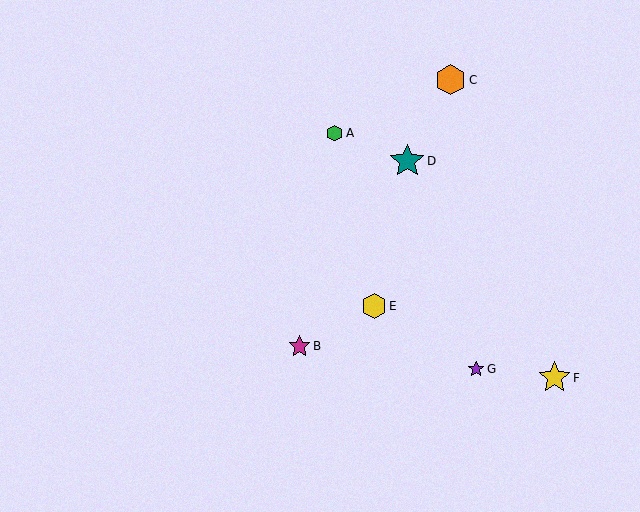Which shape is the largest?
The teal star (labeled D) is the largest.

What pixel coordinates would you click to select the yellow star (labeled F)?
Click at (555, 377) to select the yellow star F.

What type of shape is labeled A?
Shape A is a green hexagon.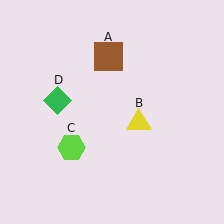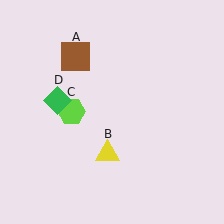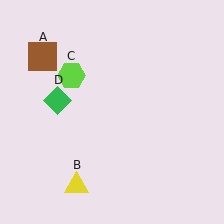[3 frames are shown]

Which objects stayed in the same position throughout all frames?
Green diamond (object D) remained stationary.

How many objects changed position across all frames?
3 objects changed position: brown square (object A), yellow triangle (object B), lime hexagon (object C).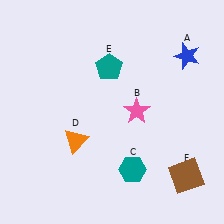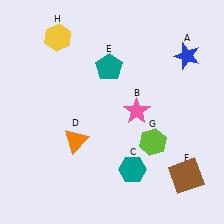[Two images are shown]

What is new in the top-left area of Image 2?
A yellow hexagon (H) was added in the top-left area of Image 2.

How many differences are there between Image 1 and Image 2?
There are 2 differences between the two images.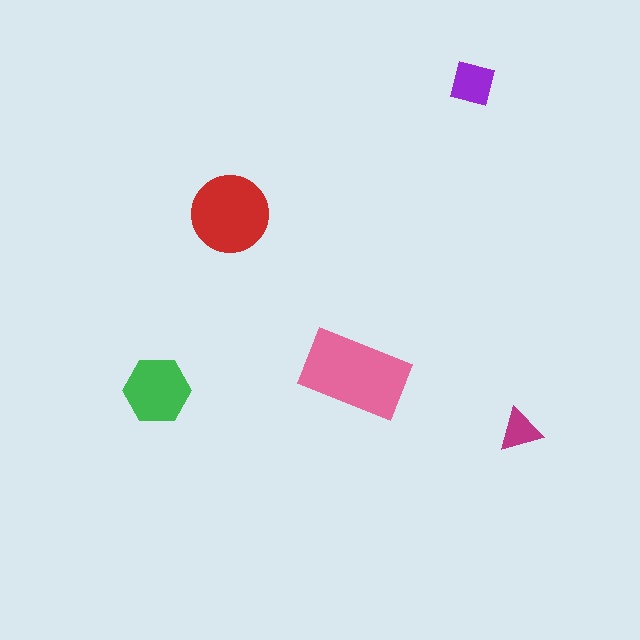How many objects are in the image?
There are 5 objects in the image.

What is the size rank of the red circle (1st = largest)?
2nd.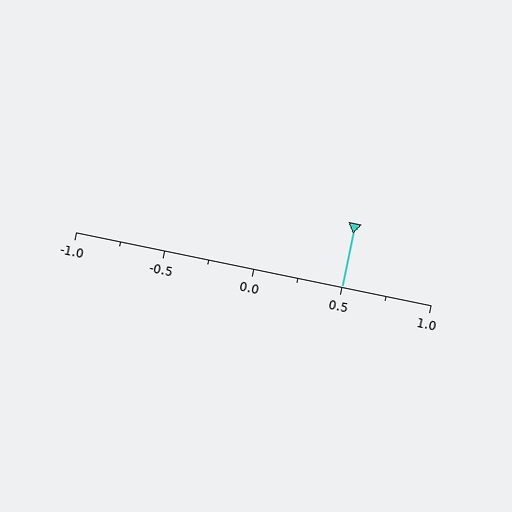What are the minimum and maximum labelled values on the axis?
The axis runs from -1.0 to 1.0.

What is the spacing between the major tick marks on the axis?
The major ticks are spaced 0.5 apart.